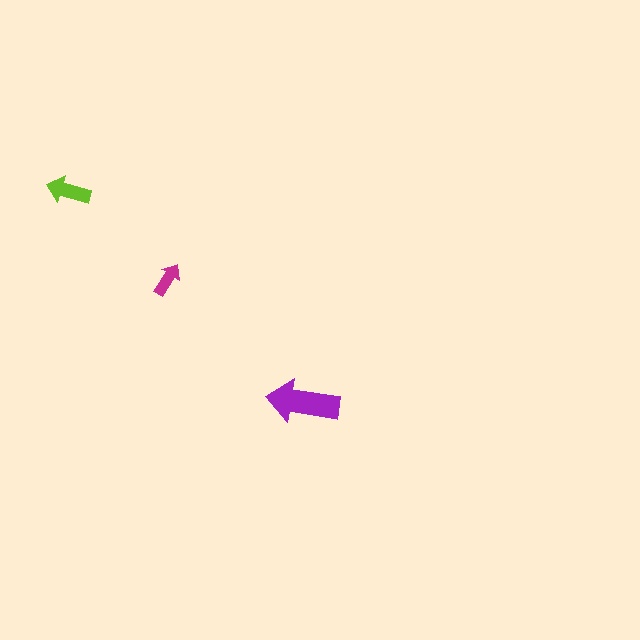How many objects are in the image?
There are 3 objects in the image.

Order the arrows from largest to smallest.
the purple one, the lime one, the magenta one.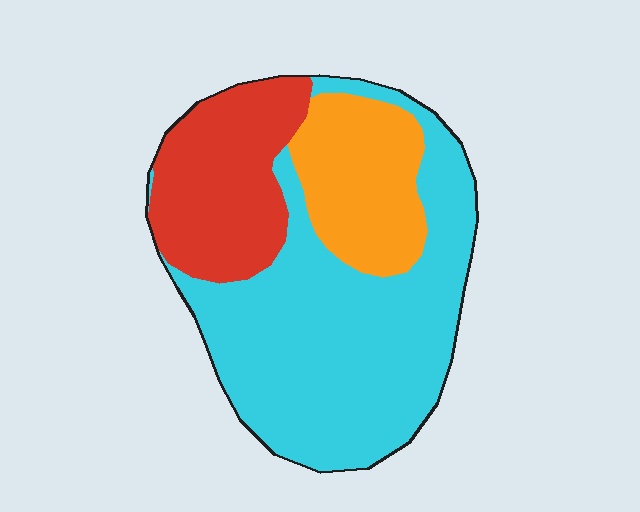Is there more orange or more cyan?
Cyan.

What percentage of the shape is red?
Red covers around 25% of the shape.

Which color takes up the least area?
Orange, at roughly 20%.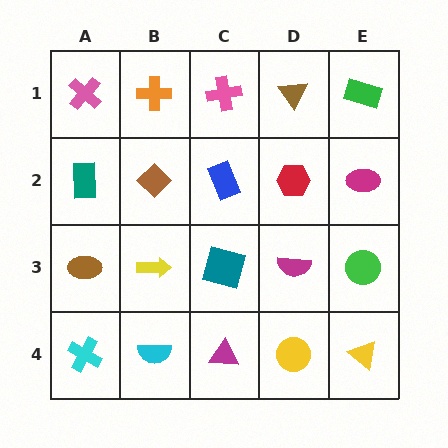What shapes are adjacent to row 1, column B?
A brown diamond (row 2, column B), a pink cross (row 1, column A), a pink cross (row 1, column C).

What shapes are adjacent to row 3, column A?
A teal rectangle (row 2, column A), a cyan cross (row 4, column A), a yellow arrow (row 3, column B).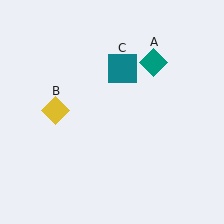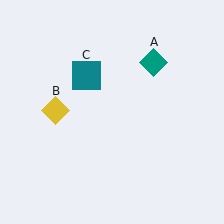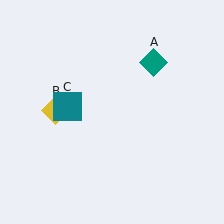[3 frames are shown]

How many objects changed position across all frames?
1 object changed position: teal square (object C).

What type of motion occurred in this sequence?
The teal square (object C) rotated counterclockwise around the center of the scene.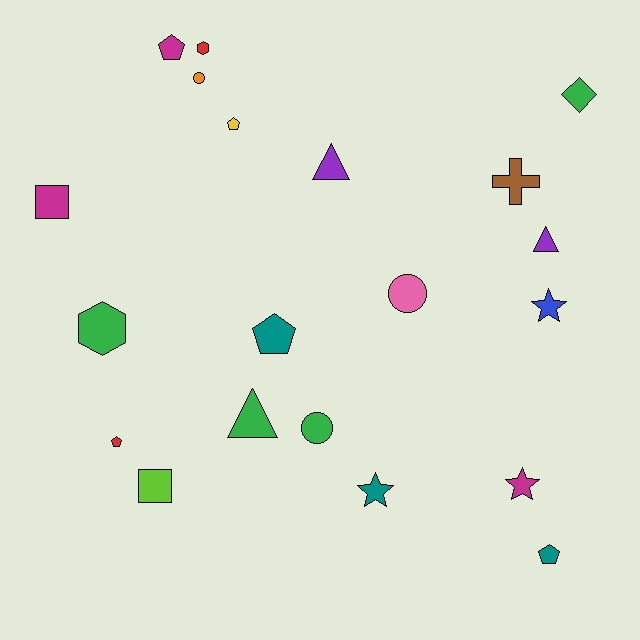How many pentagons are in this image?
There are 5 pentagons.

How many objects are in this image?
There are 20 objects.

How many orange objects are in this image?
There is 1 orange object.